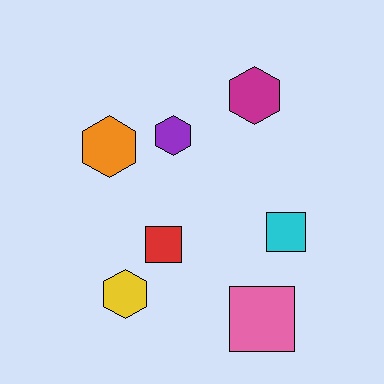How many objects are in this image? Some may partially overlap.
There are 7 objects.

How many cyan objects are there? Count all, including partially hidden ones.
There is 1 cyan object.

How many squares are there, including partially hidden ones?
There are 3 squares.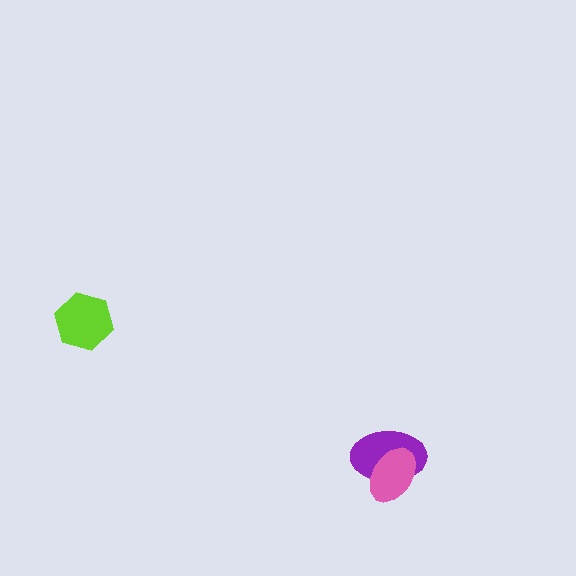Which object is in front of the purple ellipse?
The pink ellipse is in front of the purple ellipse.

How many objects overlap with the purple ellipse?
1 object overlaps with the purple ellipse.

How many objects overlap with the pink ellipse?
1 object overlaps with the pink ellipse.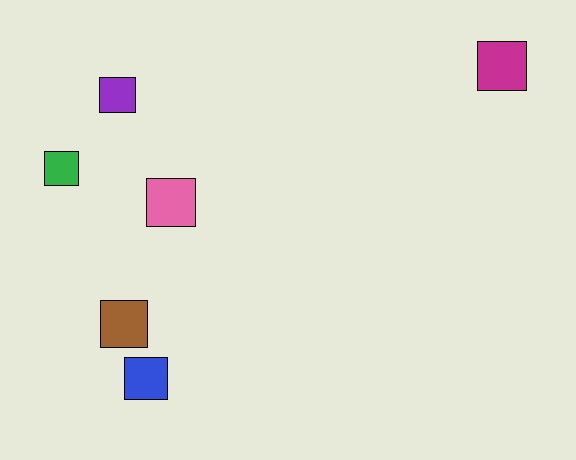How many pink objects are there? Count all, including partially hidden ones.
There is 1 pink object.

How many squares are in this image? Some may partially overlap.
There are 6 squares.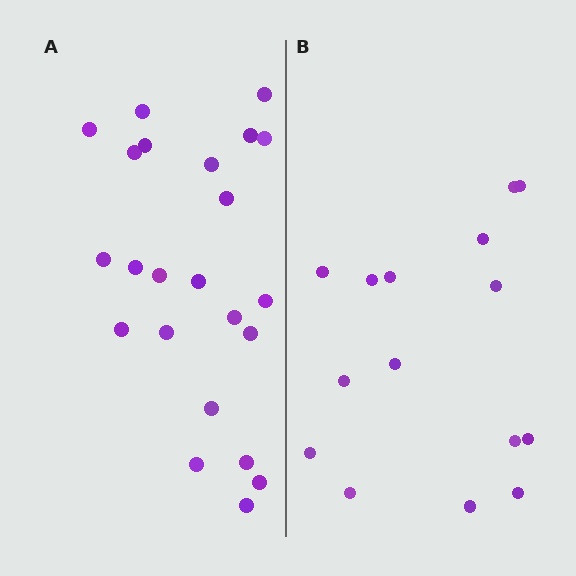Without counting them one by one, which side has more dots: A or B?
Region A (the left region) has more dots.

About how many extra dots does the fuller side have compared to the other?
Region A has roughly 8 or so more dots than region B.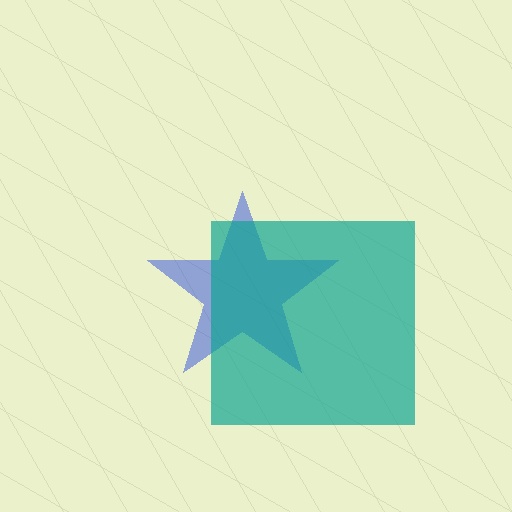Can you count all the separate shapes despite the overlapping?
Yes, there are 2 separate shapes.